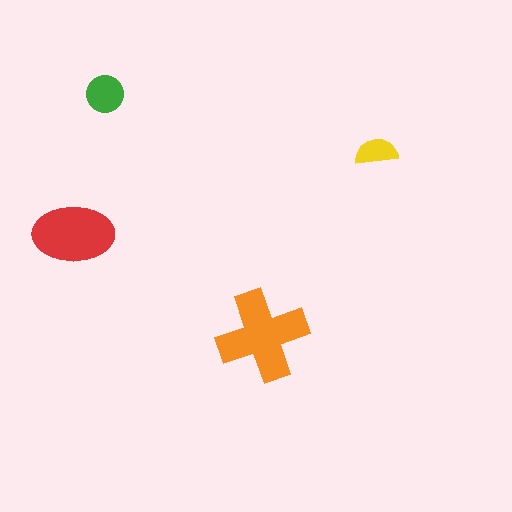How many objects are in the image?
There are 4 objects in the image.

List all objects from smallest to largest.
The yellow semicircle, the green circle, the red ellipse, the orange cross.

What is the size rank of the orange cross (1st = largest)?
1st.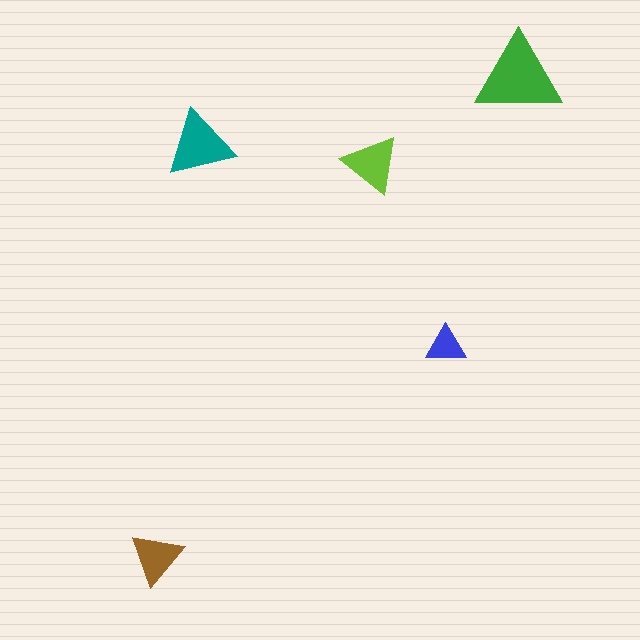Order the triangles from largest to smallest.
the green one, the teal one, the lime one, the brown one, the blue one.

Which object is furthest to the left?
The brown triangle is leftmost.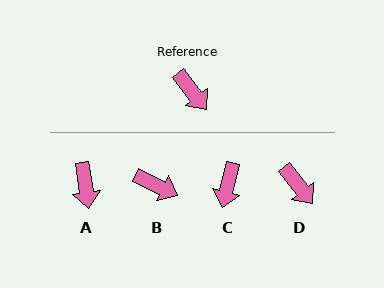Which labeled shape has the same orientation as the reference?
D.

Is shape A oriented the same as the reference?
No, it is off by about 30 degrees.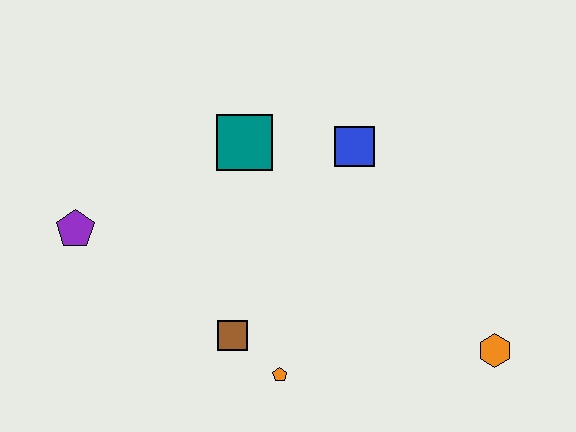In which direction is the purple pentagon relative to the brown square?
The purple pentagon is to the left of the brown square.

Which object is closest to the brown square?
The orange pentagon is closest to the brown square.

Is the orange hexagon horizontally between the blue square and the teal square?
No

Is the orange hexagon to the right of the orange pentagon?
Yes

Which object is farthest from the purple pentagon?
The orange hexagon is farthest from the purple pentagon.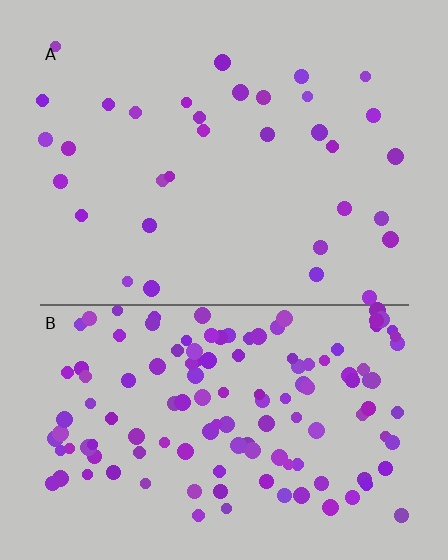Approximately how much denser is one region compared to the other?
Approximately 3.9× — region B over region A.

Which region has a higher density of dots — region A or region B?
B (the bottom).